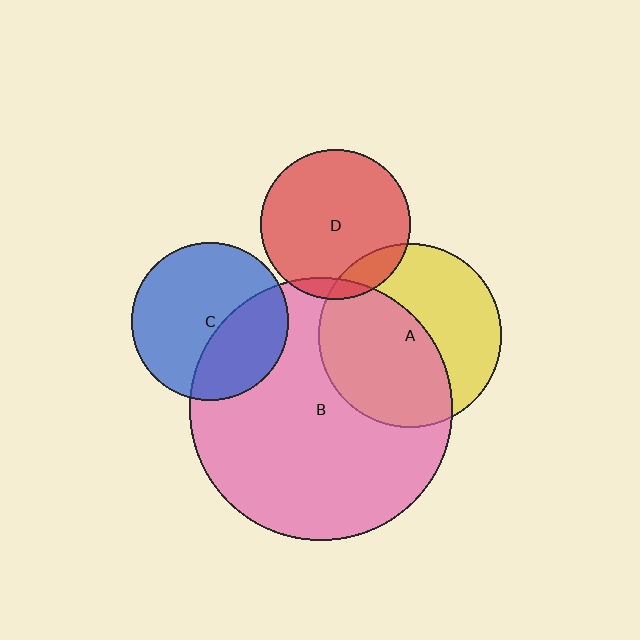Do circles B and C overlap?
Yes.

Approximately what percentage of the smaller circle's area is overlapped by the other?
Approximately 35%.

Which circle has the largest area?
Circle B (pink).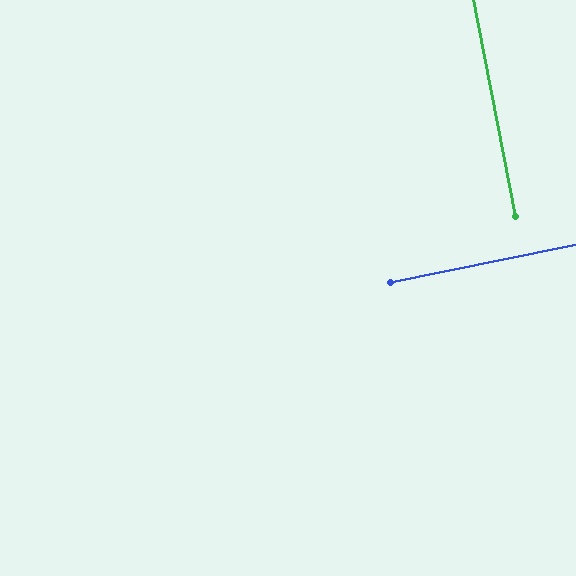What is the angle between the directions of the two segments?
Approximately 89 degrees.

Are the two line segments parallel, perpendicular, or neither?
Perpendicular — they meet at approximately 89°.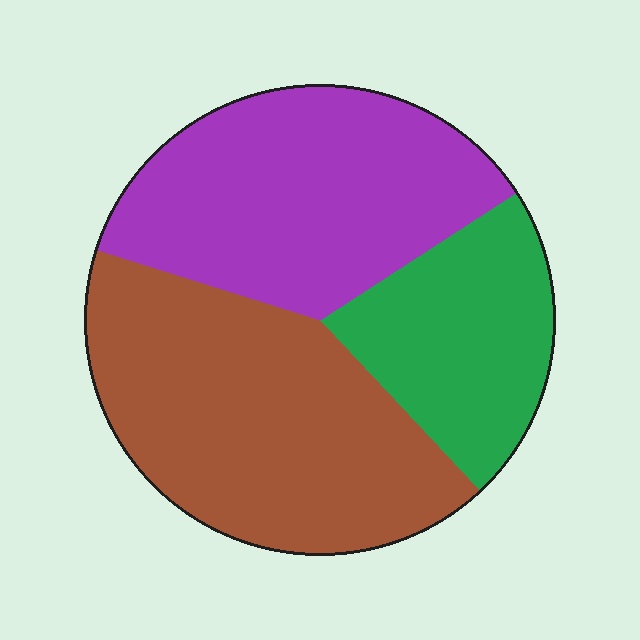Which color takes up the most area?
Brown, at roughly 40%.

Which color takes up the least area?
Green, at roughly 20%.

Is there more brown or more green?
Brown.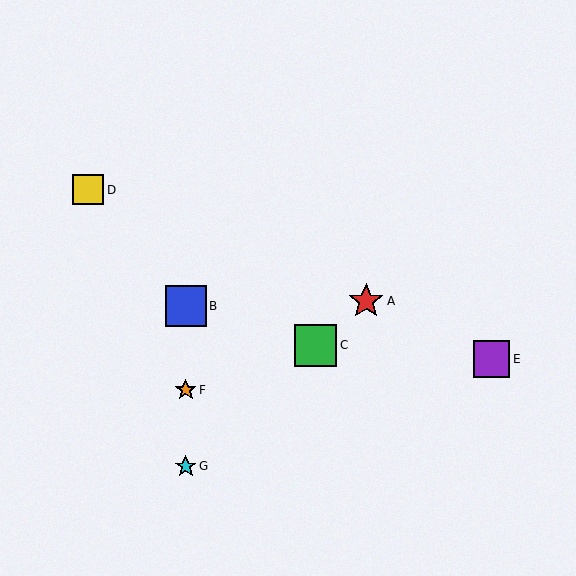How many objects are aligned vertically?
3 objects (B, F, G) are aligned vertically.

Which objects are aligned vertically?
Objects B, F, G are aligned vertically.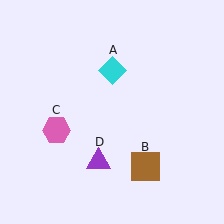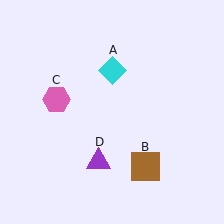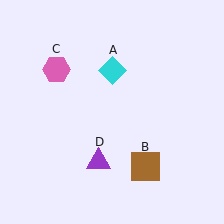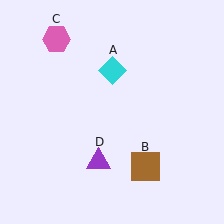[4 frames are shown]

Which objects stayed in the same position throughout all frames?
Cyan diamond (object A) and brown square (object B) and purple triangle (object D) remained stationary.